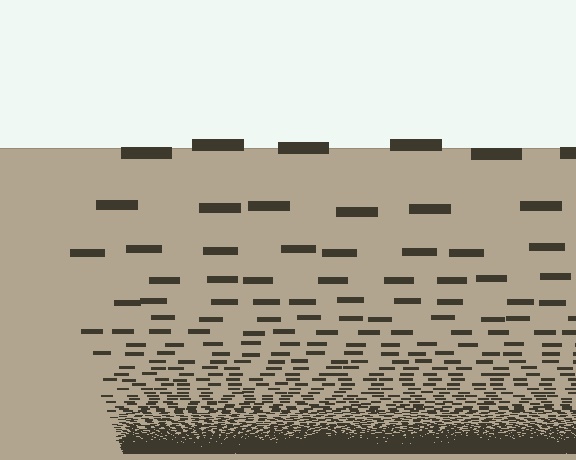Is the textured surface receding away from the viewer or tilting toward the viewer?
The surface appears to tilt toward the viewer. Texture elements get larger and sparser toward the top.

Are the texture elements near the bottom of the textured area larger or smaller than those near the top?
Smaller. The gradient is inverted — elements near the bottom are smaller and denser.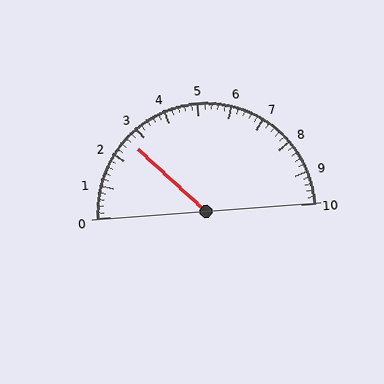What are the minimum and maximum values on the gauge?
The gauge ranges from 0 to 10.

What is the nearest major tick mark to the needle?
The nearest major tick mark is 3.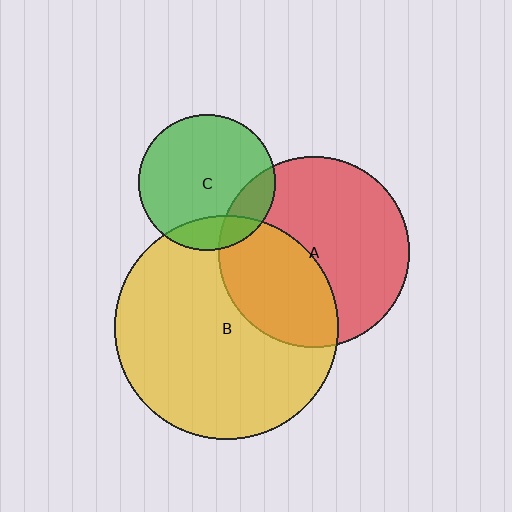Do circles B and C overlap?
Yes.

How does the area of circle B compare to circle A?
Approximately 1.4 times.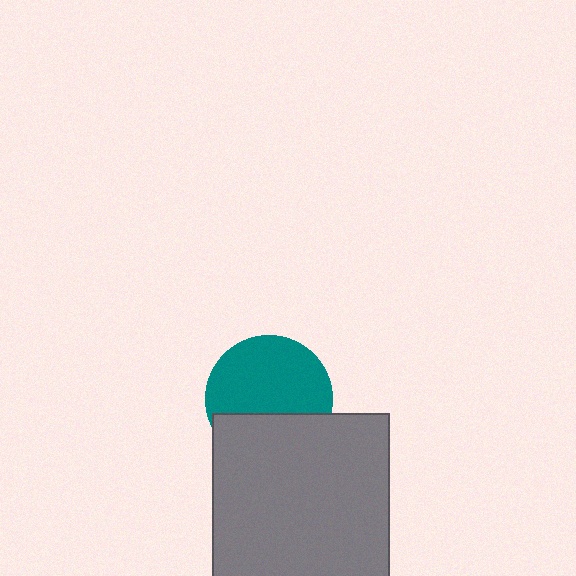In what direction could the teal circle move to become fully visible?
The teal circle could move up. That would shift it out from behind the gray square entirely.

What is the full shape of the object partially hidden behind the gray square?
The partially hidden object is a teal circle.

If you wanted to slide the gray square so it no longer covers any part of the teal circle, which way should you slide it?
Slide it down — that is the most direct way to separate the two shapes.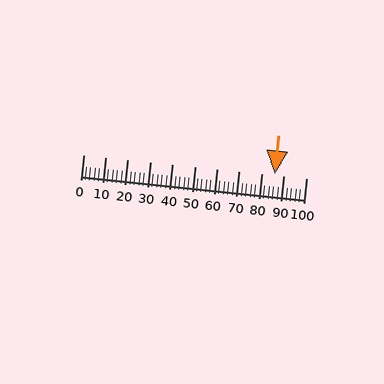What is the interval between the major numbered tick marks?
The major tick marks are spaced 10 units apart.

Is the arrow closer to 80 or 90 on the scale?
The arrow is closer to 90.